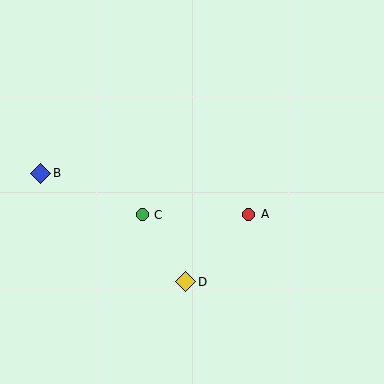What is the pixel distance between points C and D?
The distance between C and D is 80 pixels.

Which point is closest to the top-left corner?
Point B is closest to the top-left corner.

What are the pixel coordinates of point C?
Point C is at (142, 215).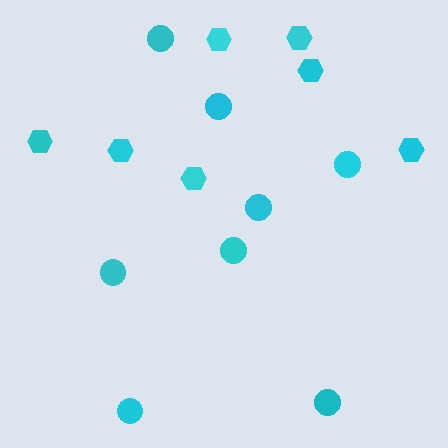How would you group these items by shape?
There are 2 groups: one group of circles (8) and one group of hexagons (7).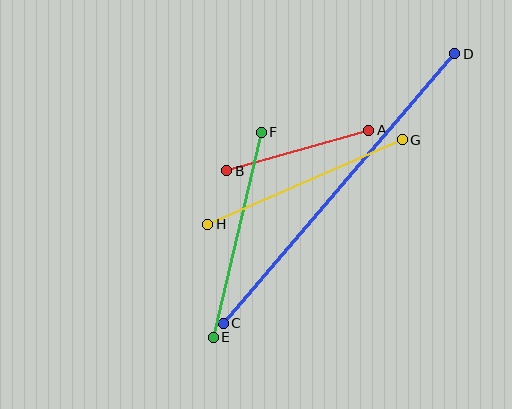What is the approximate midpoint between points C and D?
The midpoint is at approximately (339, 189) pixels.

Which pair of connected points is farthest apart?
Points C and D are farthest apart.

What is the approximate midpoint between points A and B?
The midpoint is at approximately (298, 151) pixels.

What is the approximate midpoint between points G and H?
The midpoint is at approximately (305, 182) pixels.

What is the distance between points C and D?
The distance is approximately 355 pixels.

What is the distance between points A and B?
The distance is approximately 147 pixels.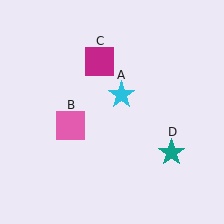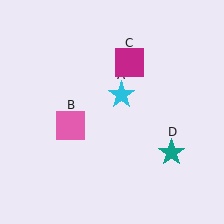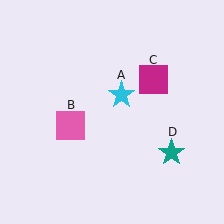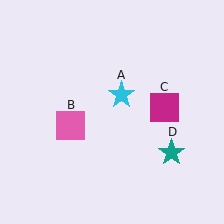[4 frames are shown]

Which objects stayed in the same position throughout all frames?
Cyan star (object A) and pink square (object B) and teal star (object D) remained stationary.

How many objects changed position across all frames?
1 object changed position: magenta square (object C).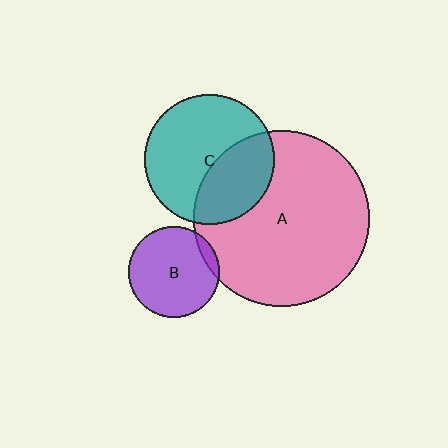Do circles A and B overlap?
Yes.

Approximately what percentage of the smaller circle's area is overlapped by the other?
Approximately 5%.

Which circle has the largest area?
Circle A (pink).